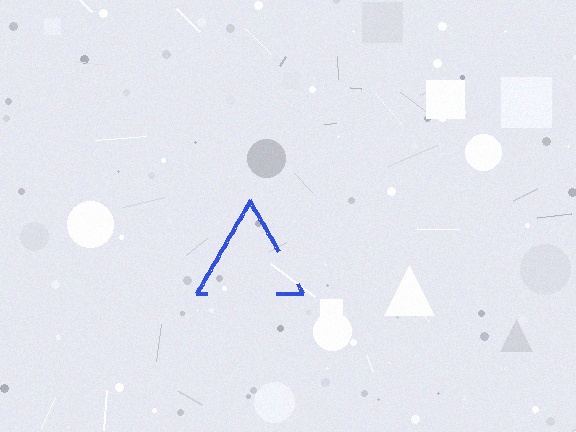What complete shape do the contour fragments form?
The contour fragments form a triangle.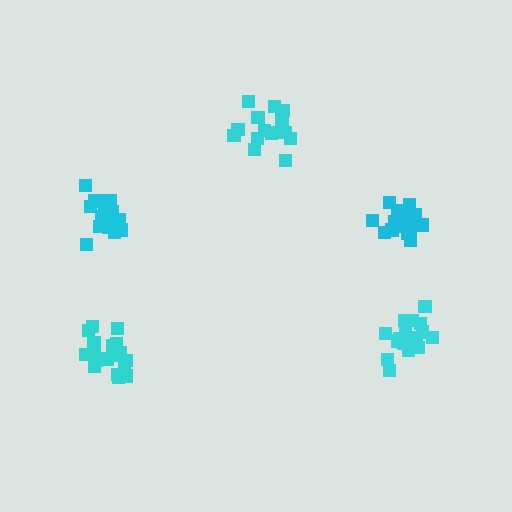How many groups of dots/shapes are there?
There are 5 groups.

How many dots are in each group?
Group 1: 18 dots, Group 2: 19 dots, Group 3: 18 dots, Group 4: 18 dots, Group 5: 15 dots (88 total).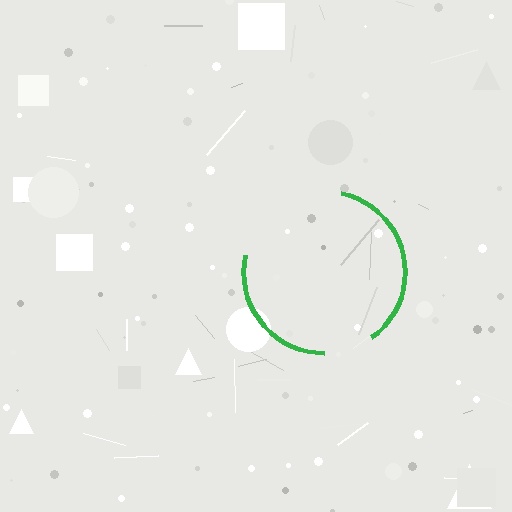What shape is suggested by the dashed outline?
The dashed outline suggests a circle.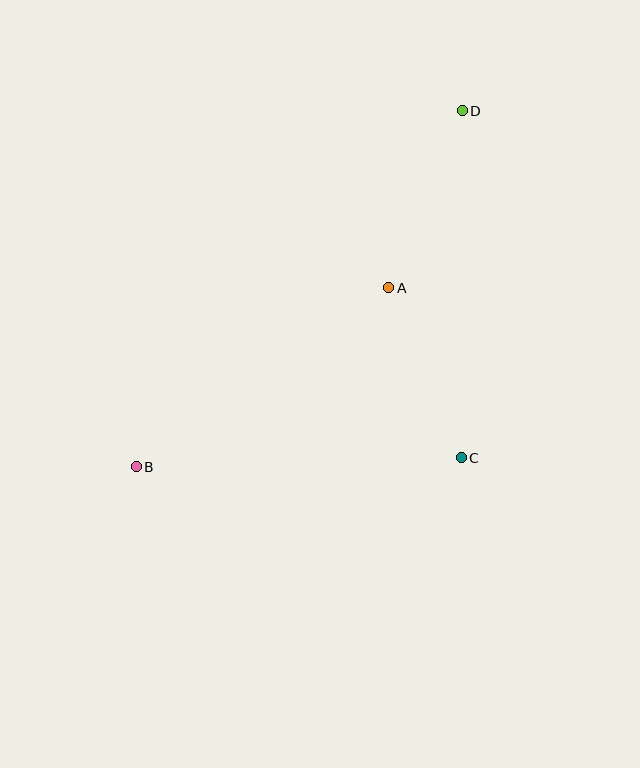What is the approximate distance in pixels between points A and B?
The distance between A and B is approximately 310 pixels.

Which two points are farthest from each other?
Points B and D are farthest from each other.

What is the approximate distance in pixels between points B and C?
The distance between B and C is approximately 326 pixels.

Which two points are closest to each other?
Points A and C are closest to each other.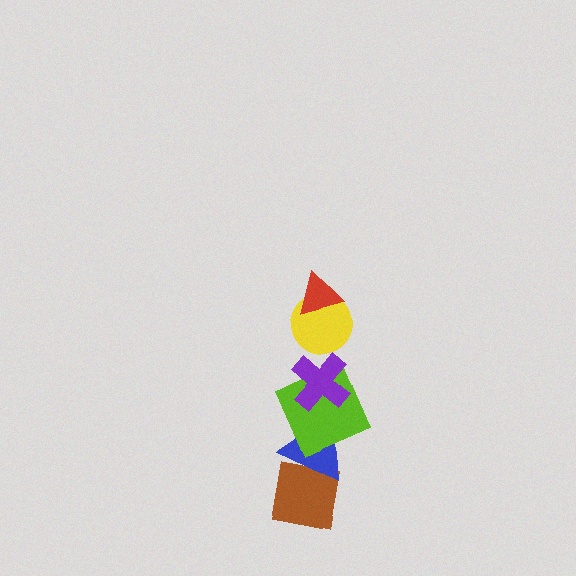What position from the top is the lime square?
The lime square is 4th from the top.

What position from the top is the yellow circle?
The yellow circle is 2nd from the top.